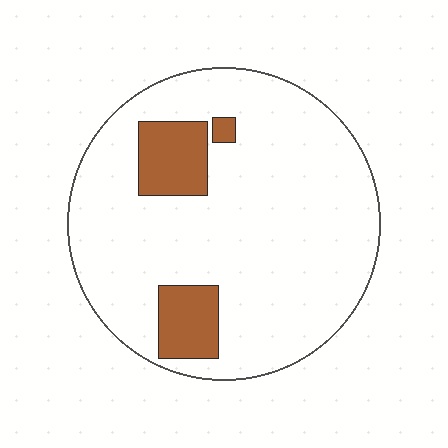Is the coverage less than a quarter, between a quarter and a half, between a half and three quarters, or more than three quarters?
Less than a quarter.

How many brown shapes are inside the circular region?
3.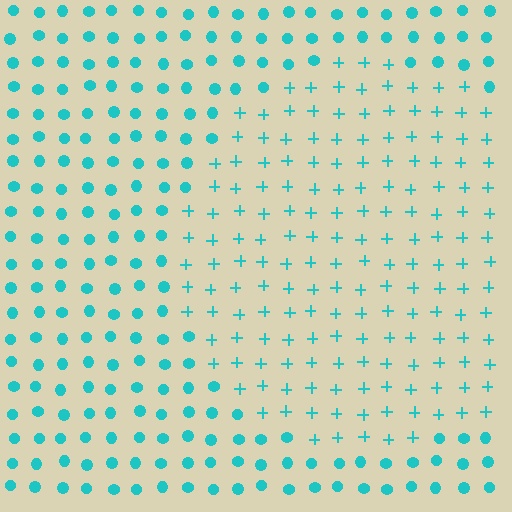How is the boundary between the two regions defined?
The boundary is defined by a change in element shape: plus signs inside vs. circles outside. All elements share the same color and spacing.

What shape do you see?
I see a circle.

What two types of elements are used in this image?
The image uses plus signs inside the circle region and circles outside it.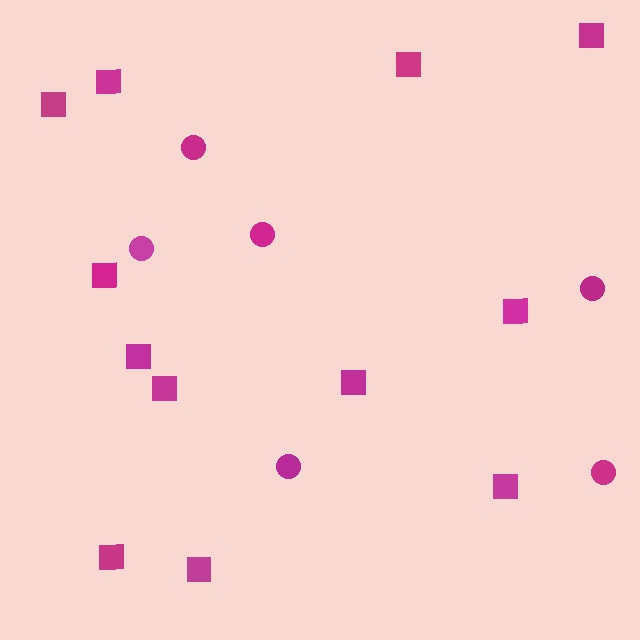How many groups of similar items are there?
There are 2 groups: one group of squares (12) and one group of circles (6).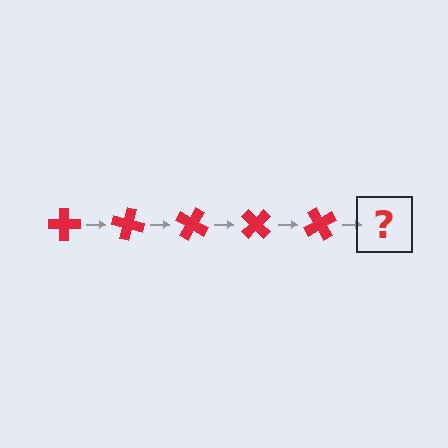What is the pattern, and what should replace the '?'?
The pattern is that the cross rotates 15 degrees each step. The '?' should be a red cross rotated 75 degrees.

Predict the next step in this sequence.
The next step is a red cross rotated 75 degrees.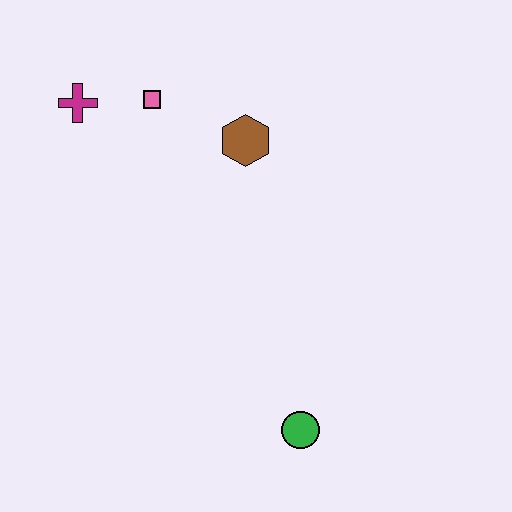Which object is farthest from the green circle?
The magenta cross is farthest from the green circle.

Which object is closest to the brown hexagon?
The pink square is closest to the brown hexagon.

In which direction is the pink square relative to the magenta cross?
The pink square is to the right of the magenta cross.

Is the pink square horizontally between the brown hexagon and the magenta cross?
Yes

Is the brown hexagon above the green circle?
Yes